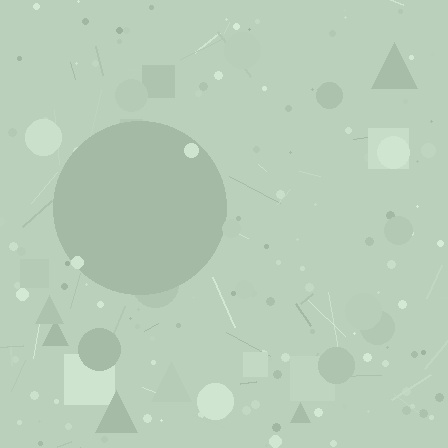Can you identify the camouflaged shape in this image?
The camouflaged shape is a circle.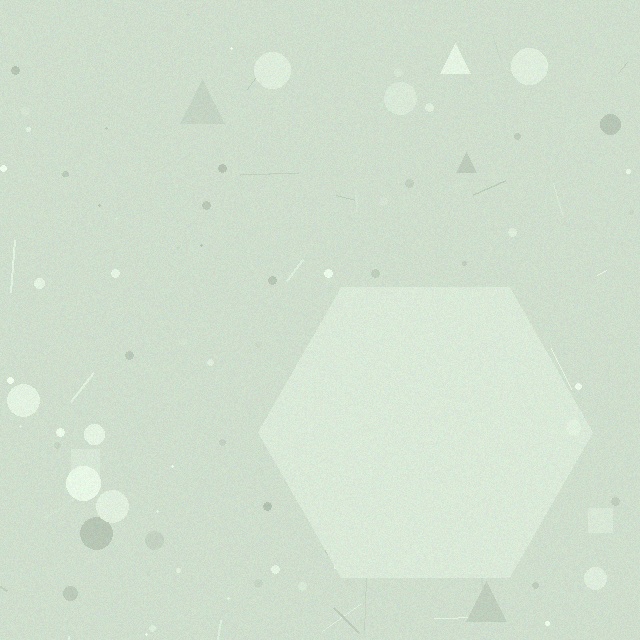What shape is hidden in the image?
A hexagon is hidden in the image.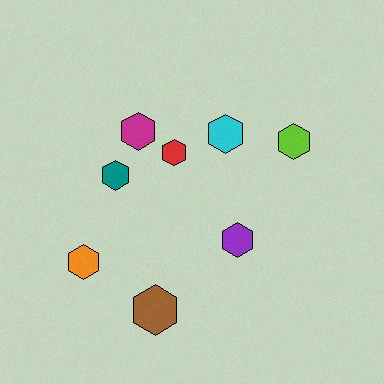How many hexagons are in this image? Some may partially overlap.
There are 8 hexagons.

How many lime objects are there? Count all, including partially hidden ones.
There is 1 lime object.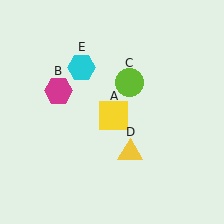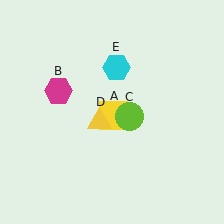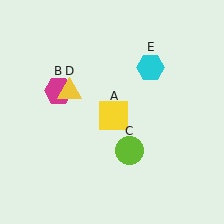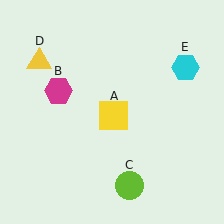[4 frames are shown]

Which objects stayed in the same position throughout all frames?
Yellow square (object A) and magenta hexagon (object B) remained stationary.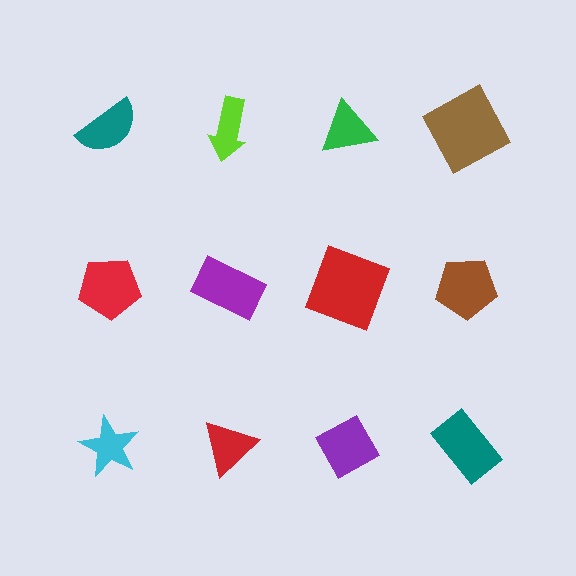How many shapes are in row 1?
4 shapes.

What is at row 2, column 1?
A red pentagon.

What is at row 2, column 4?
A brown pentagon.